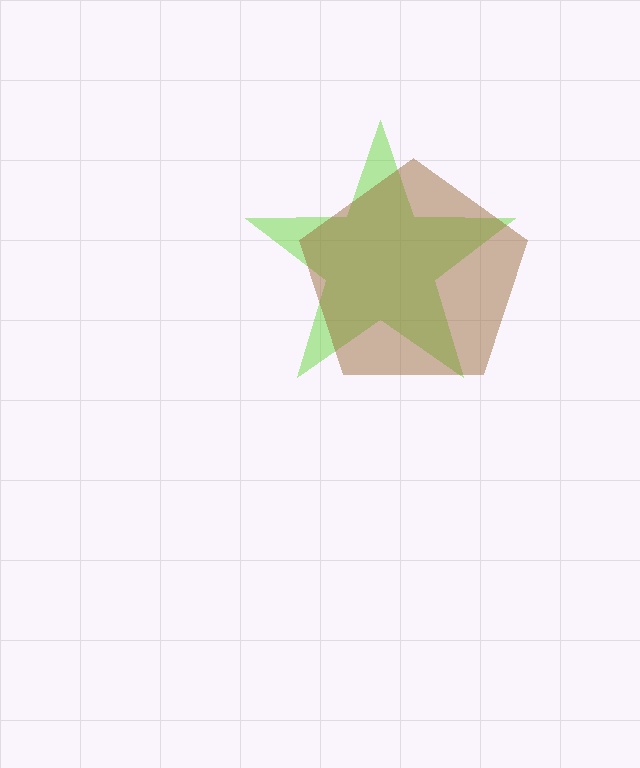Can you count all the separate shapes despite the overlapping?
Yes, there are 2 separate shapes.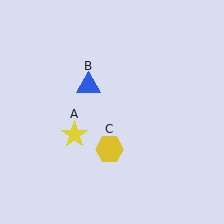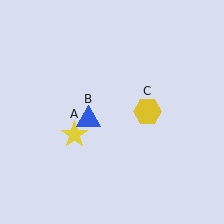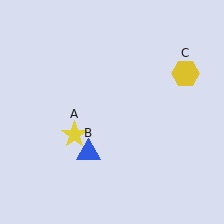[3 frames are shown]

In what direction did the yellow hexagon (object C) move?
The yellow hexagon (object C) moved up and to the right.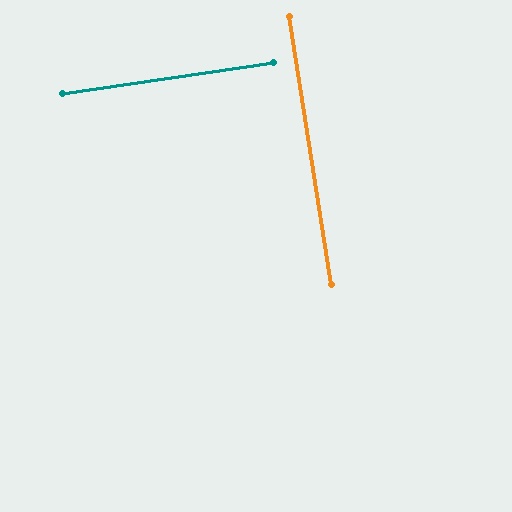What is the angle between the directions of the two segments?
Approximately 89 degrees.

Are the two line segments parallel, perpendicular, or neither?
Perpendicular — they meet at approximately 89°.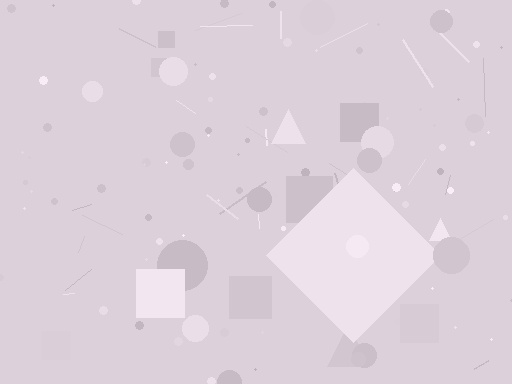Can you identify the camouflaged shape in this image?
The camouflaged shape is a diamond.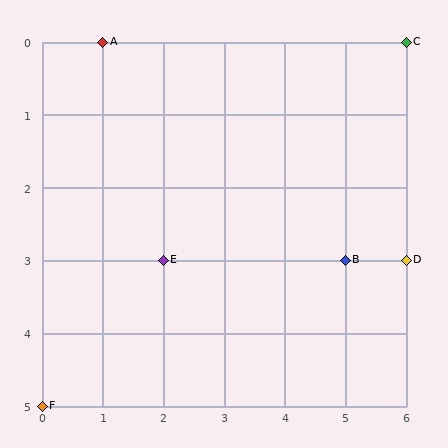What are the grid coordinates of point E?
Point E is at grid coordinates (2, 3).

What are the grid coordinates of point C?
Point C is at grid coordinates (6, 0).